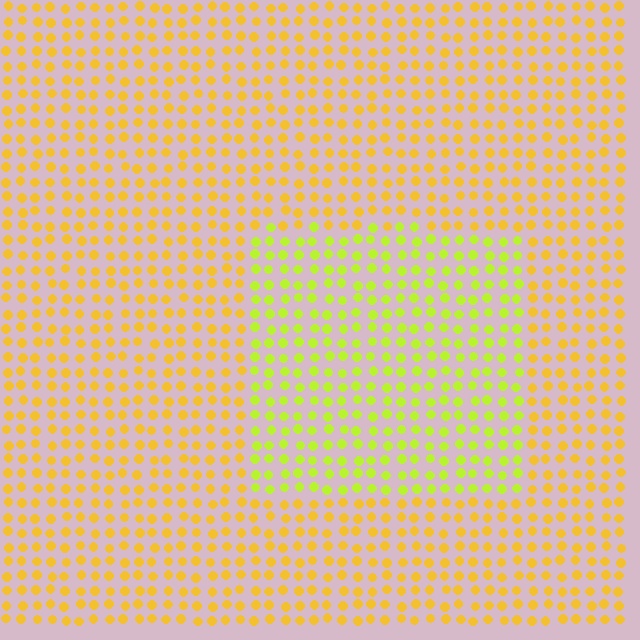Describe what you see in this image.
The image is filled with small yellow elements in a uniform arrangement. A rectangle-shaped region is visible where the elements are tinted to a slightly different hue, forming a subtle color boundary.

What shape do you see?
I see a rectangle.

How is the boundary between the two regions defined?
The boundary is defined purely by a slight shift in hue (about 33 degrees). Spacing, size, and orientation are identical on both sides.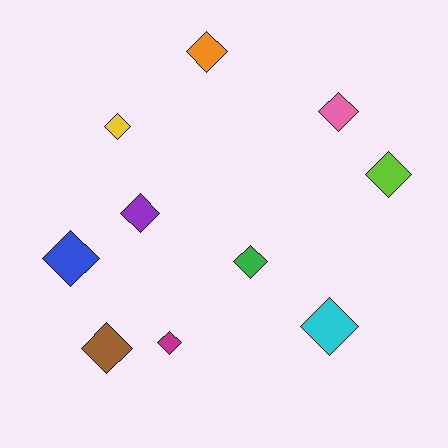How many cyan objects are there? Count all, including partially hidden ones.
There is 1 cyan object.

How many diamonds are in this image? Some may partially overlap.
There are 10 diamonds.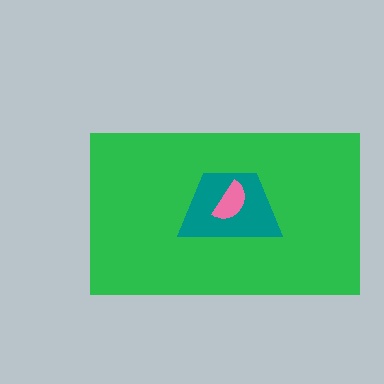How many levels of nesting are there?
3.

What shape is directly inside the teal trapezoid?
The pink semicircle.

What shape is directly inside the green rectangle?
The teal trapezoid.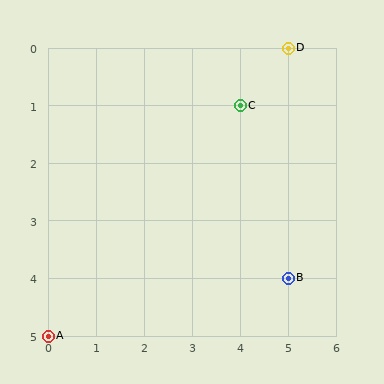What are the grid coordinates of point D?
Point D is at grid coordinates (5, 0).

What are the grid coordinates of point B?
Point B is at grid coordinates (5, 4).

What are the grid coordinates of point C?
Point C is at grid coordinates (4, 1).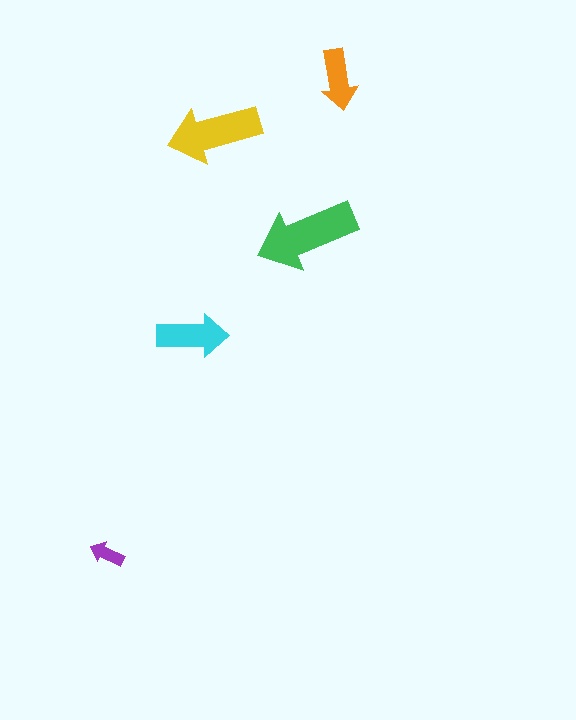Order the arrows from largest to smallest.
the green one, the yellow one, the cyan one, the orange one, the purple one.